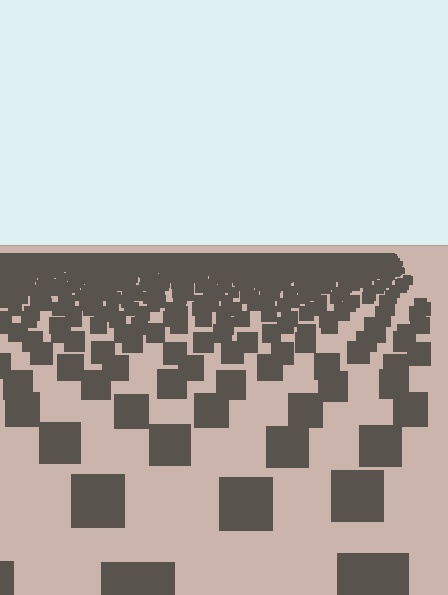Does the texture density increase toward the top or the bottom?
Density increases toward the top.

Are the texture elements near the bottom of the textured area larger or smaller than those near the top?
Larger. Near the bottom, elements are closer to the viewer and appear at a bigger on-screen size.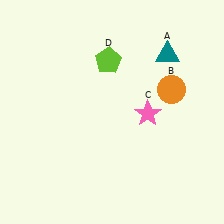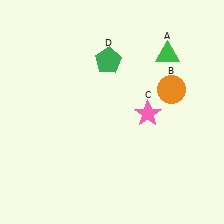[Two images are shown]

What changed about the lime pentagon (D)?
In Image 1, D is lime. In Image 2, it changed to green.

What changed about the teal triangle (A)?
In Image 1, A is teal. In Image 2, it changed to green.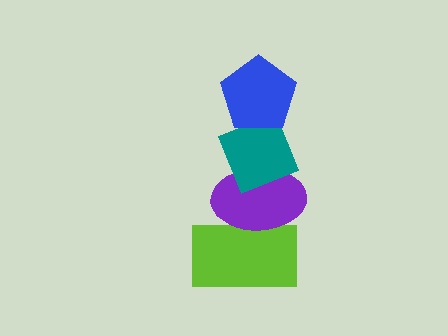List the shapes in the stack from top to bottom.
From top to bottom: the blue pentagon, the teal diamond, the purple ellipse, the lime rectangle.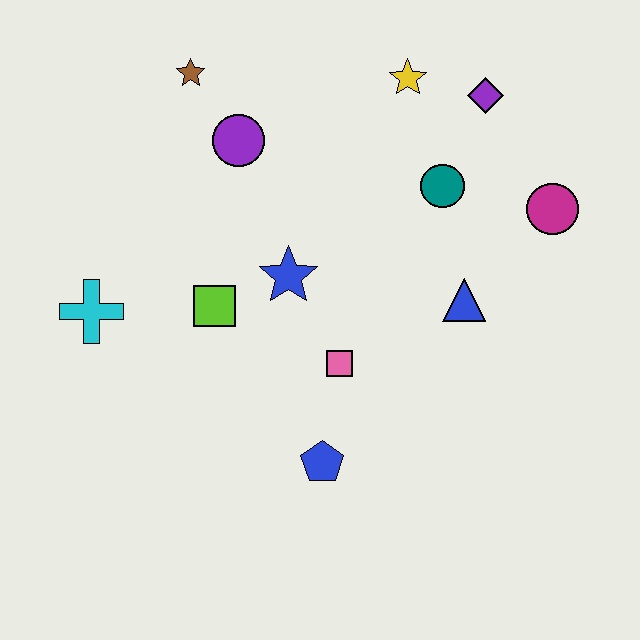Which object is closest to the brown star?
The purple circle is closest to the brown star.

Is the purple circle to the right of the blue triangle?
No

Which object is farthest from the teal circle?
The cyan cross is farthest from the teal circle.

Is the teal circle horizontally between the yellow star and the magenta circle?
Yes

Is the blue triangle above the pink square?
Yes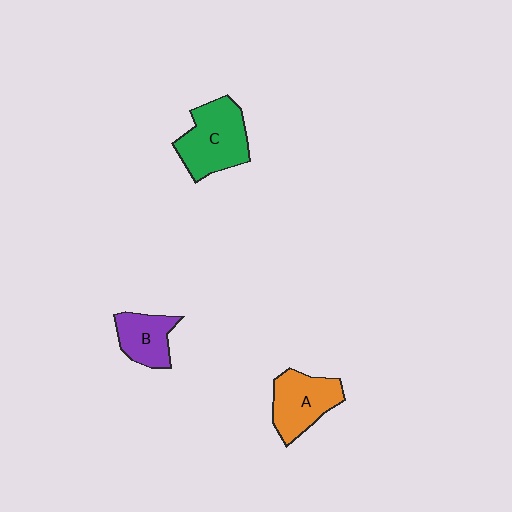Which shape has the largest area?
Shape C (green).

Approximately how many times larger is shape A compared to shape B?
Approximately 1.3 times.